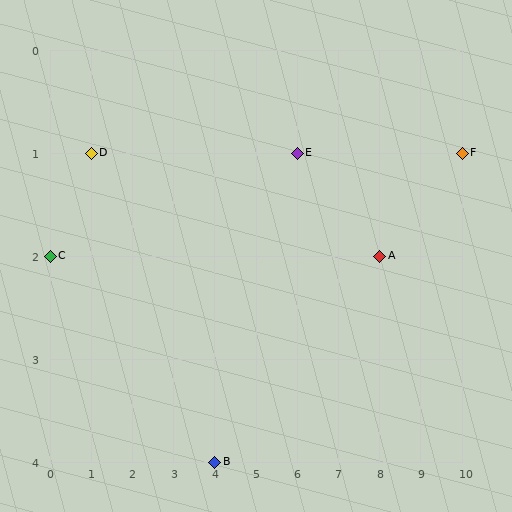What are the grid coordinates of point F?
Point F is at grid coordinates (10, 1).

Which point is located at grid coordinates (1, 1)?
Point D is at (1, 1).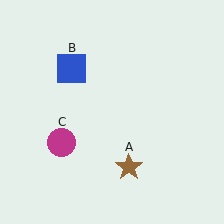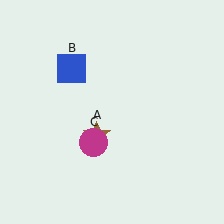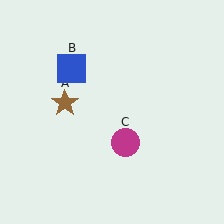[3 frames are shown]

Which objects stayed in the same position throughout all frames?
Blue square (object B) remained stationary.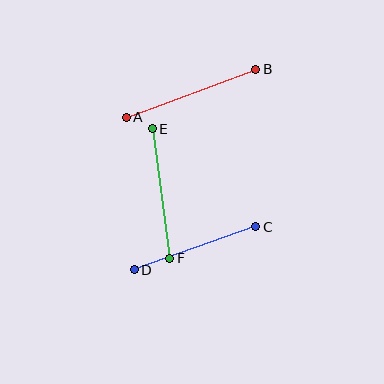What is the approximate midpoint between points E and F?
The midpoint is at approximately (161, 194) pixels.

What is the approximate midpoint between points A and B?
The midpoint is at approximately (191, 93) pixels.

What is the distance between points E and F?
The distance is approximately 131 pixels.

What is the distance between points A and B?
The distance is approximately 138 pixels.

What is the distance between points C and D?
The distance is approximately 129 pixels.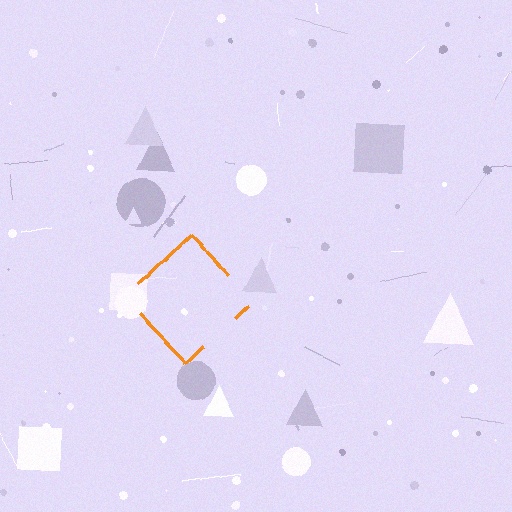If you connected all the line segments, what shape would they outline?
They would outline a diamond.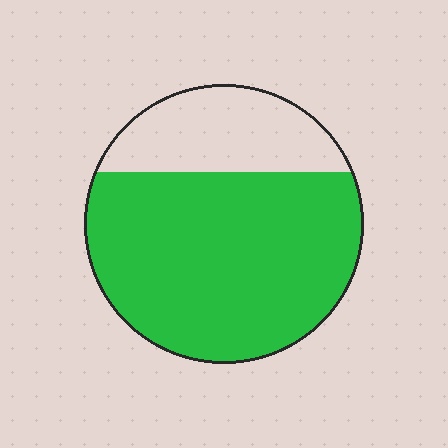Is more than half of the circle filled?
Yes.